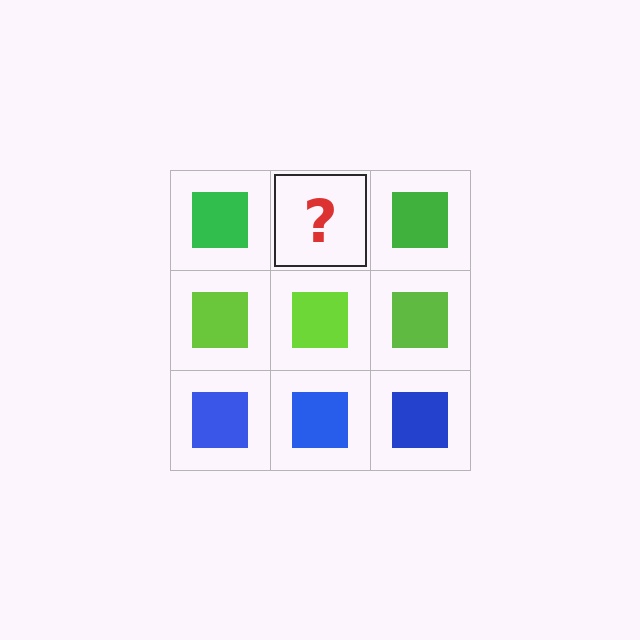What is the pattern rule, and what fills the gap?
The rule is that each row has a consistent color. The gap should be filled with a green square.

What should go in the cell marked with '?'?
The missing cell should contain a green square.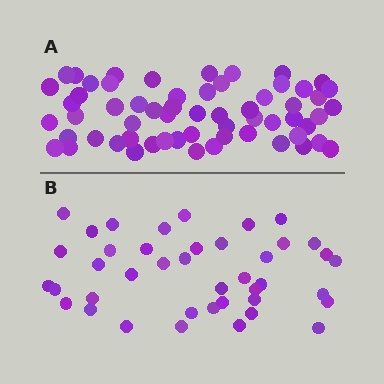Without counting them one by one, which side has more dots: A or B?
Region A (the top region) has more dots.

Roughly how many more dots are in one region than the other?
Region A has approximately 20 more dots than region B.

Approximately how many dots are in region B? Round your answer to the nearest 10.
About 40 dots. (The exact count is 41, which rounds to 40.)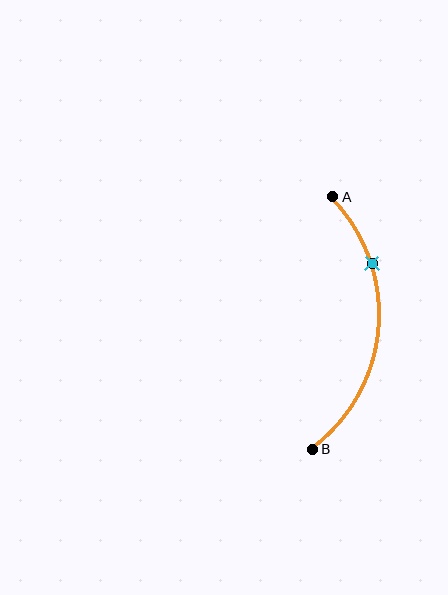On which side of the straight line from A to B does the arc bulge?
The arc bulges to the right of the straight line connecting A and B.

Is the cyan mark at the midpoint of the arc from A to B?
No. The cyan mark lies on the arc but is closer to endpoint A. The arc midpoint would be at the point on the curve equidistant along the arc from both A and B.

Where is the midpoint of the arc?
The arc midpoint is the point on the curve farthest from the straight line joining A and B. It sits to the right of that line.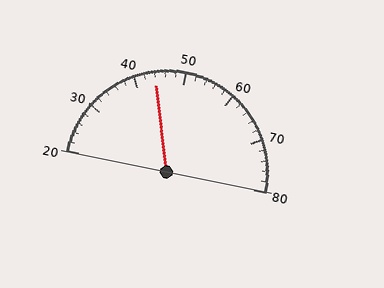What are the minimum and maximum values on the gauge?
The gauge ranges from 20 to 80.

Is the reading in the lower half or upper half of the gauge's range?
The reading is in the lower half of the range (20 to 80).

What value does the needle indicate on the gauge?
The needle indicates approximately 44.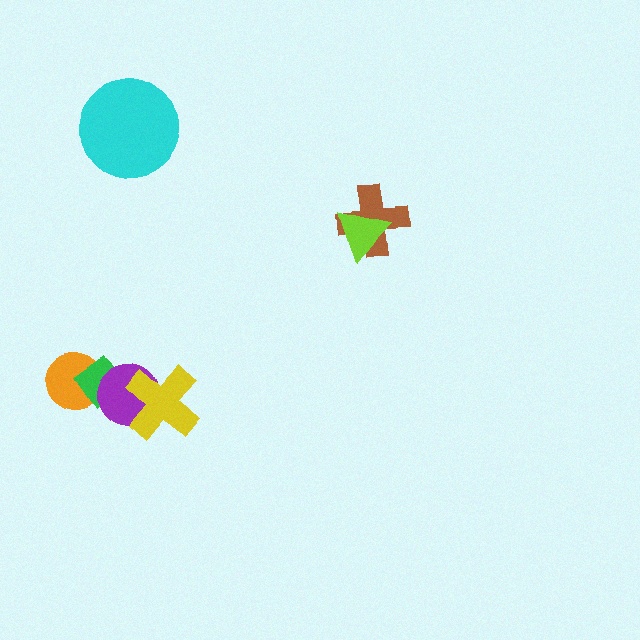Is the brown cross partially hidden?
Yes, it is partially covered by another shape.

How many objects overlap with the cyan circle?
0 objects overlap with the cyan circle.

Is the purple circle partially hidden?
Yes, it is partially covered by another shape.